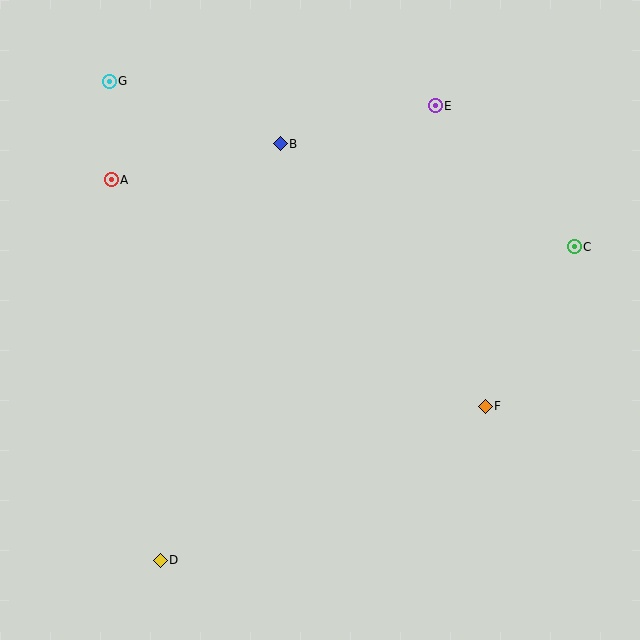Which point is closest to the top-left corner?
Point G is closest to the top-left corner.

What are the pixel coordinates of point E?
Point E is at (435, 106).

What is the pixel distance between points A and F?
The distance between A and F is 437 pixels.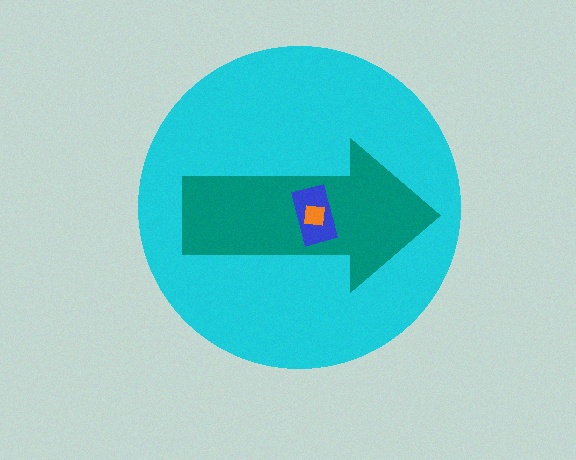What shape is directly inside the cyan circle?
The teal arrow.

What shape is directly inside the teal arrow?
The blue rectangle.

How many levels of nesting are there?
4.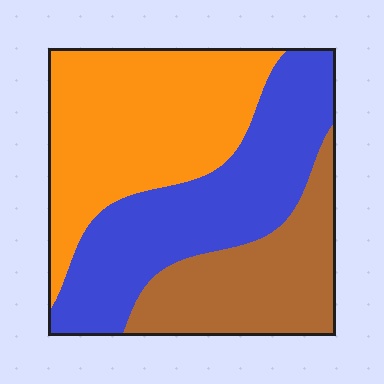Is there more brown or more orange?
Orange.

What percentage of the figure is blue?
Blue covers 36% of the figure.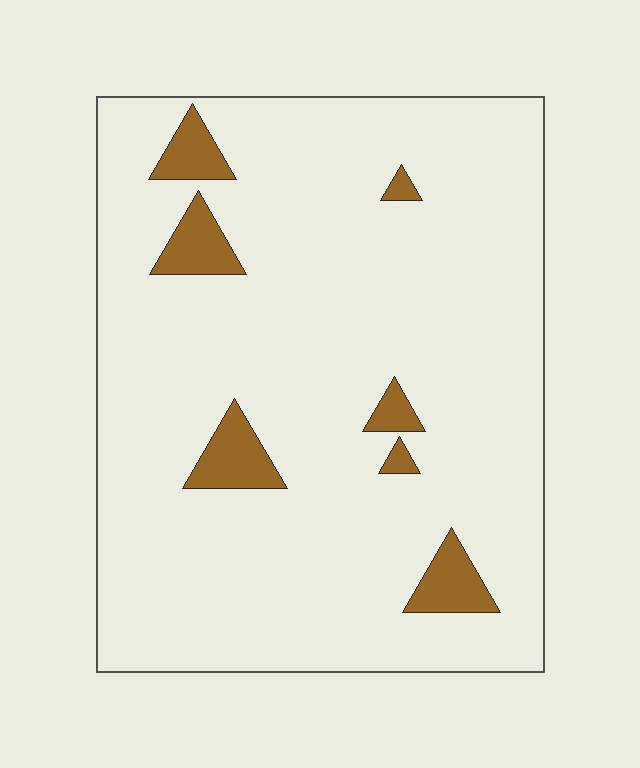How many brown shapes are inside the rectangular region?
7.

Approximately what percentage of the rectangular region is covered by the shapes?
Approximately 10%.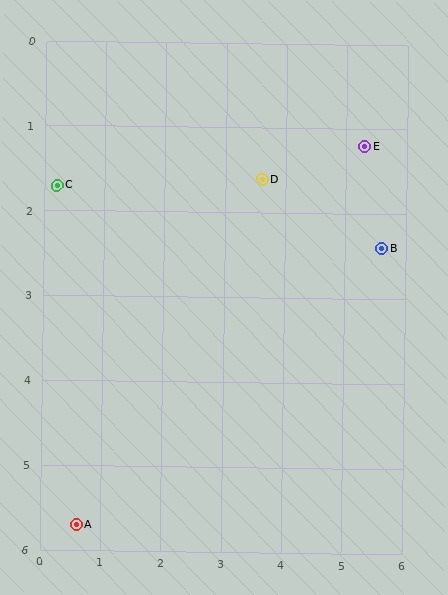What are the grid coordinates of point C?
Point C is at approximately (0.2, 1.7).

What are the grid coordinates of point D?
Point D is at approximately (3.6, 1.6).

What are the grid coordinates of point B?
Point B is at approximately (5.6, 2.4).